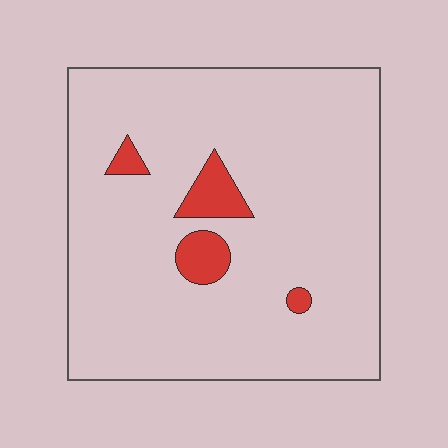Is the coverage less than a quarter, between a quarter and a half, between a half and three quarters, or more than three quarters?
Less than a quarter.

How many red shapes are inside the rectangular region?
4.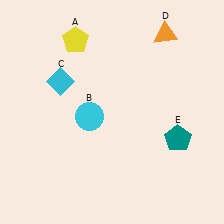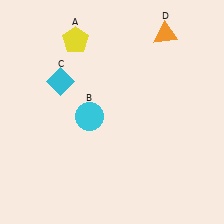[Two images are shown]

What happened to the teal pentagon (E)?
The teal pentagon (E) was removed in Image 2. It was in the bottom-right area of Image 1.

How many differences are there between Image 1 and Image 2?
There is 1 difference between the two images.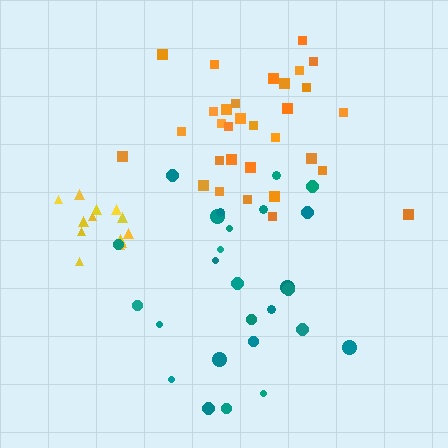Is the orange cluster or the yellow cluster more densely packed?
Yellow.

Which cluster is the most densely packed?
Yellow.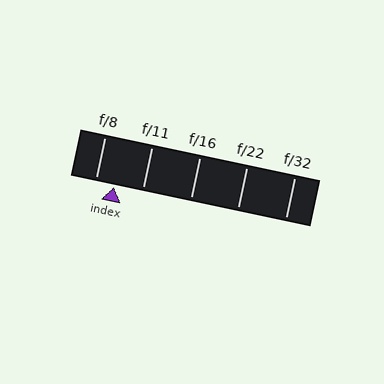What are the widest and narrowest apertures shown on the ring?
The widest aperture shown is f/8 and the narrowest is f/32.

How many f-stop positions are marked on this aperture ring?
There are 5 f-stop positions marked.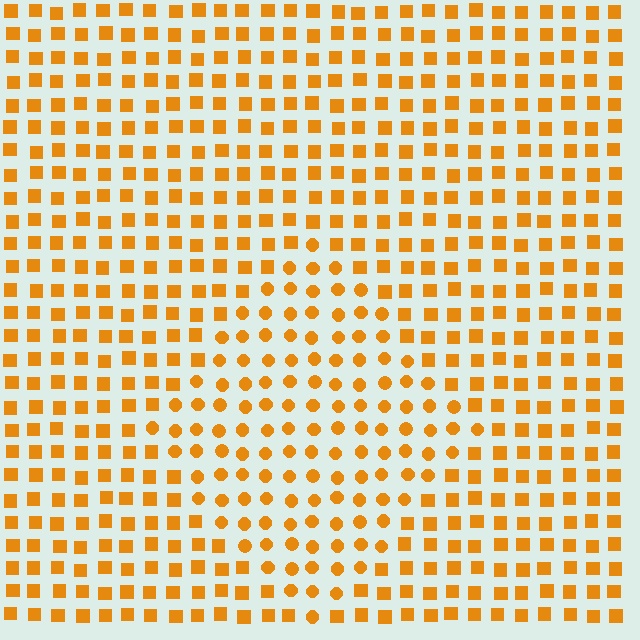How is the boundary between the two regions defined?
The boundary is defined by a change in element shape: circles inside vs. squares outside. All elements share the same color and spacing.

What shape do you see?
I see a diamond.